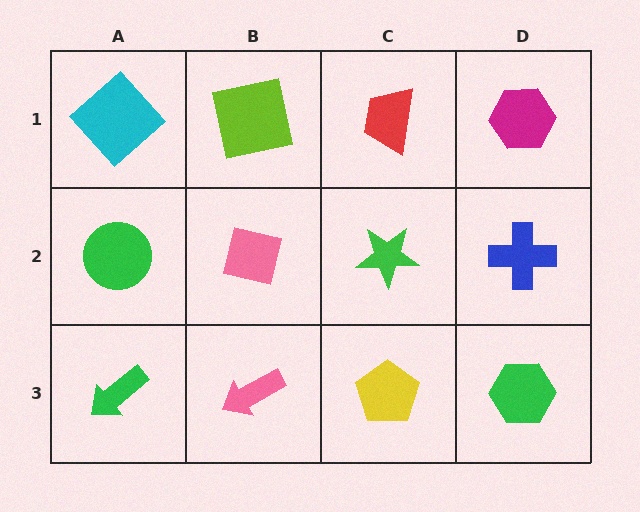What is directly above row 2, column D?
A magenta hexagon.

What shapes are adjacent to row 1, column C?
A green star (row 2, column C), a lime square (row 1, column B), a magenta hexagon (row 1, column D).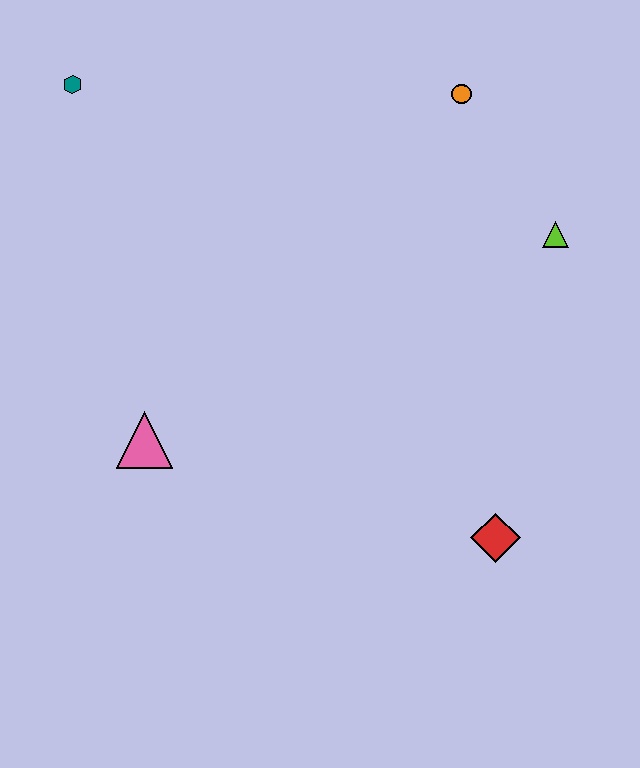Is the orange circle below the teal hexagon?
Yes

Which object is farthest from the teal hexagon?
The red diamond is farthest from the teal hexagon.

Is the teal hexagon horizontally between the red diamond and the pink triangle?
No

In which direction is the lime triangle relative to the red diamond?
The lime triangle is above the red diamond.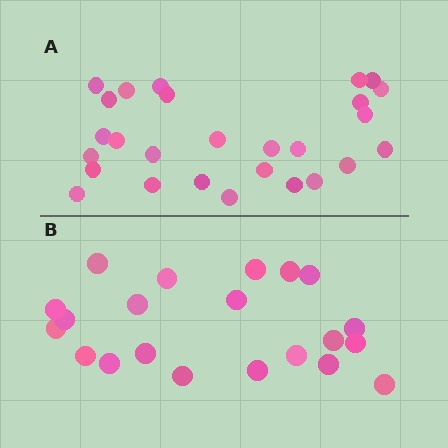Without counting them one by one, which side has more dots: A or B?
Region A (the top region) has more dots.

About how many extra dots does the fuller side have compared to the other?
Region A has about 6 more dots than region B.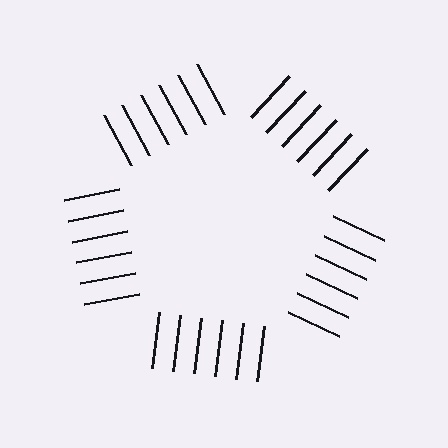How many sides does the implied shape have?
5 sides — the line-ends trace a pentagon.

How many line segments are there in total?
30 — 6 along each of the 5 edges.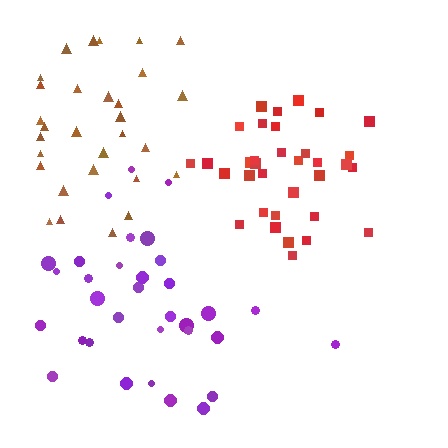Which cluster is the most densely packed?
Red.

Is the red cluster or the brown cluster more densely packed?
Red.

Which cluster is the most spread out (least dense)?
Brown.